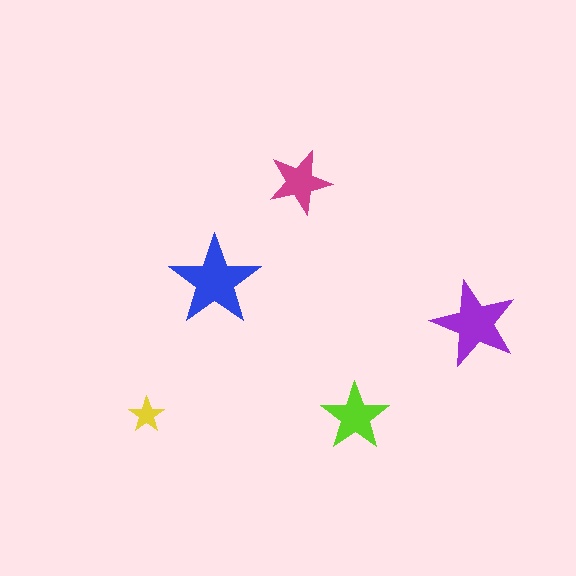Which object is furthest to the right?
The purple star is rightmost.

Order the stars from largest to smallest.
the blue one, the purple one, the lime one, the magenta one, the yellow one.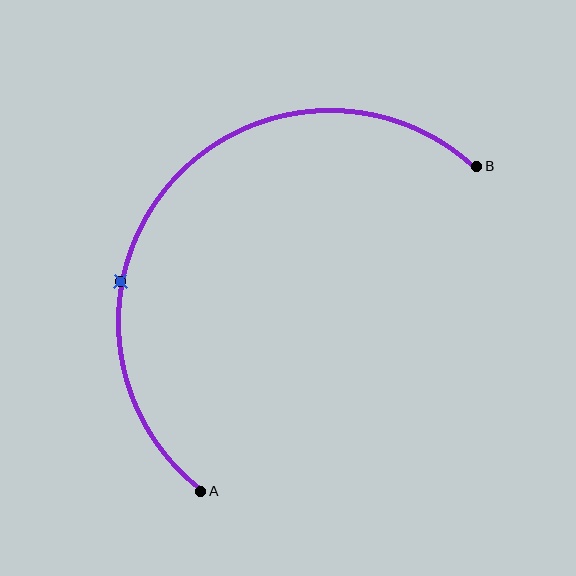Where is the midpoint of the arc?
The arc midpoint is the point on the curve farthest from the straight line joining A and B. It sits above and to the left of that line.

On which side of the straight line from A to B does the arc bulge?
The arc bulges above and to the left of the straight line connecting A and B.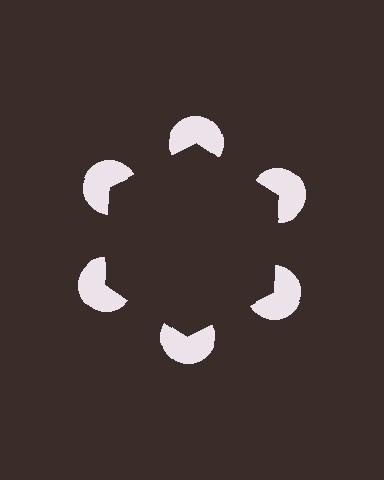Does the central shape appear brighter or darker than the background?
It typically appears slightly darker than the background, even though no actual brightness change is drawn.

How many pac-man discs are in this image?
There are 6 — one at each vertex of the illusory hexagon.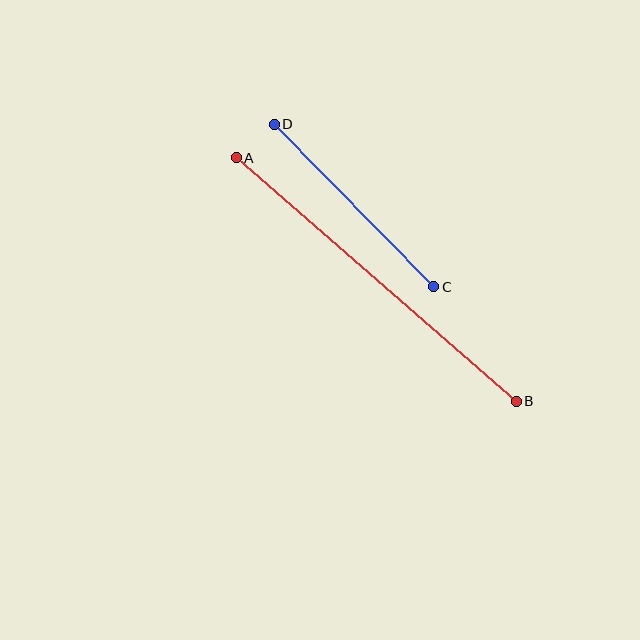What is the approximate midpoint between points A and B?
The midpoint is at approximately (376, 280) pixels.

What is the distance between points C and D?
The distance is approximately 228 pixels.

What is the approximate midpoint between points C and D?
The midpoint is at approximately (354, 206) pixels.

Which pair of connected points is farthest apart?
Points A and B are farthest apart.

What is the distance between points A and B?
The distance is approximately 371 pixels.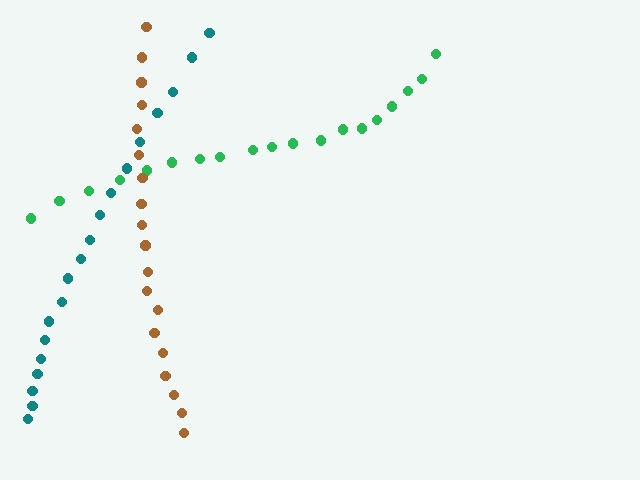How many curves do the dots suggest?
There are 3 distinct paths.